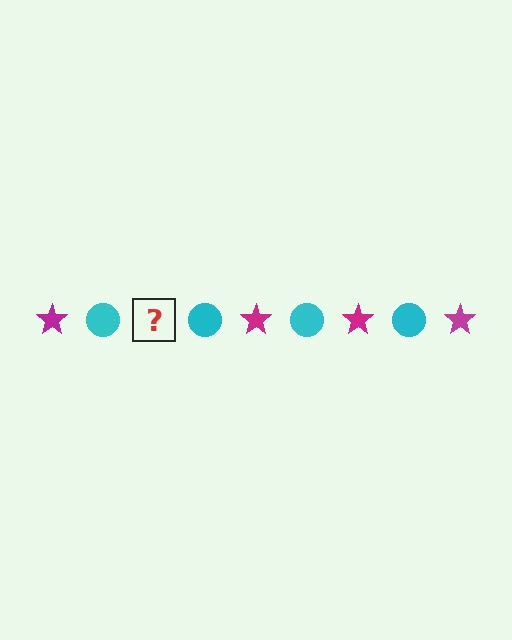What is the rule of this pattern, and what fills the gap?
The rule is that the pattern alternates between magenta star and cyan circle. The gap should be filled with a magenta star.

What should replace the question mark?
The question mark should be replaced with a magenta star.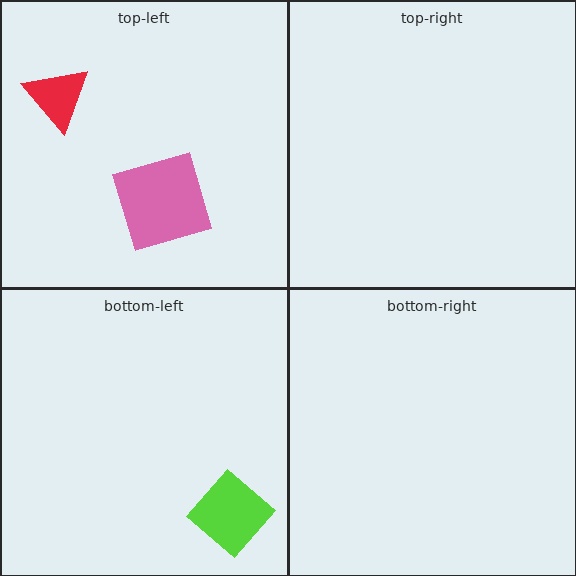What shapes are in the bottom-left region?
The lime diamond.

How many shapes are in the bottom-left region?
1.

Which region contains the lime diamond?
The bottom-left region.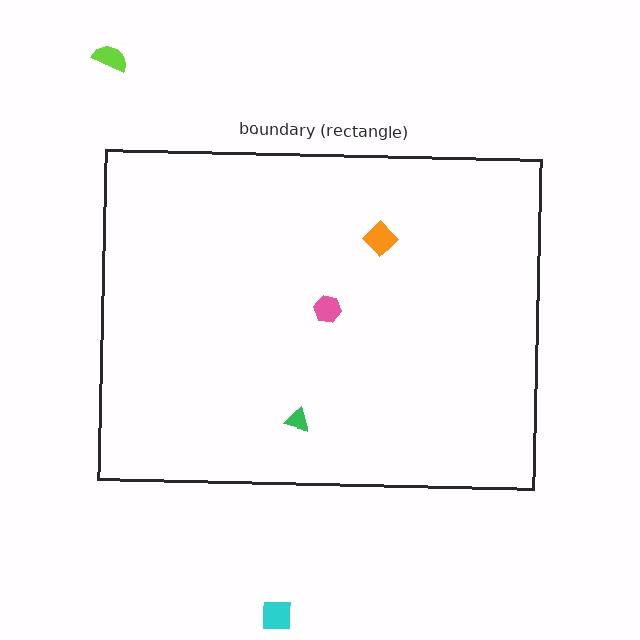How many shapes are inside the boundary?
3 inside, 2 outside.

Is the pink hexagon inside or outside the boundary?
Inside.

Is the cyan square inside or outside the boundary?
Outside.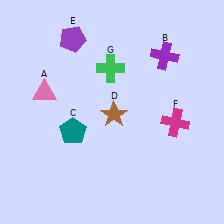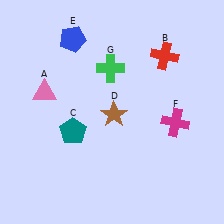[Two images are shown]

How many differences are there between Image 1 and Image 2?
There are 2 differences between the two images.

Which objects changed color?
B changed from purple to red. E changed from purple to blue.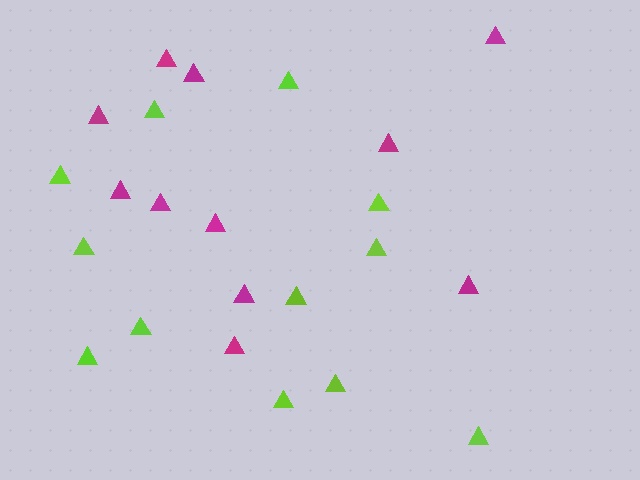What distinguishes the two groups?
There are 2 groups: one group of magenta triangles (11) and one group of lime triangles (12).